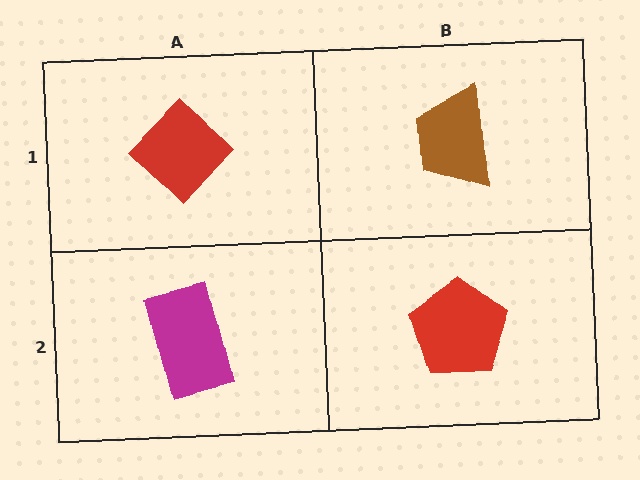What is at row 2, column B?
A red pentagon.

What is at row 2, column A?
A magenta rectangle.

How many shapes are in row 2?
2 shapes.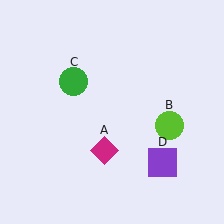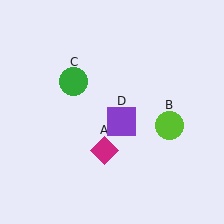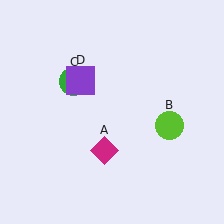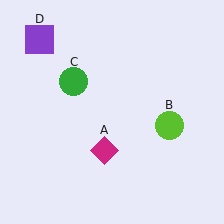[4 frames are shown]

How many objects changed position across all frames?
1 object changed position: purple square (object D).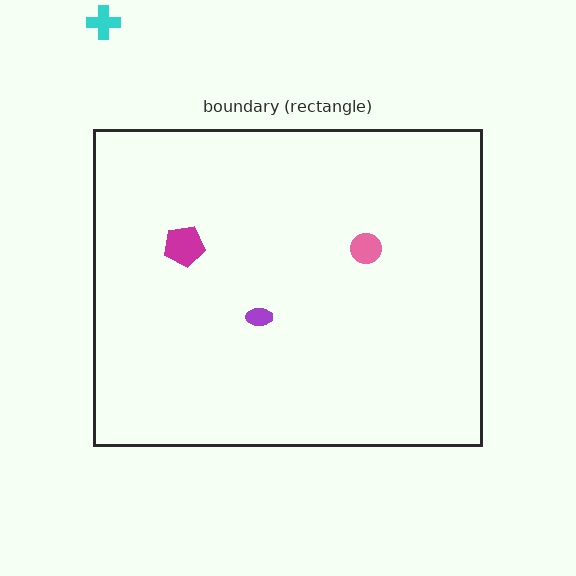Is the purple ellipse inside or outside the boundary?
Inside.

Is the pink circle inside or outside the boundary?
Inside.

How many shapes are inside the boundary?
3 inside, 1 outside.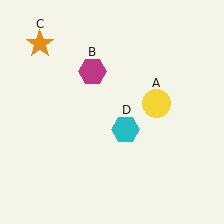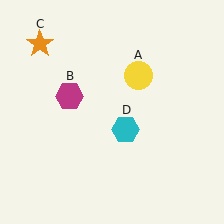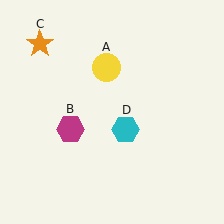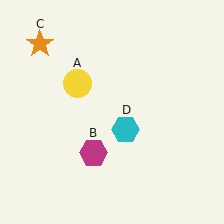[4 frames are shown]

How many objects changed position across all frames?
2 objects changed position: yellow circle (object A), magenta hexagon (object B).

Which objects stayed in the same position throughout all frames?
Orange star (object C) and cyan hexagon (object D) remained stationary.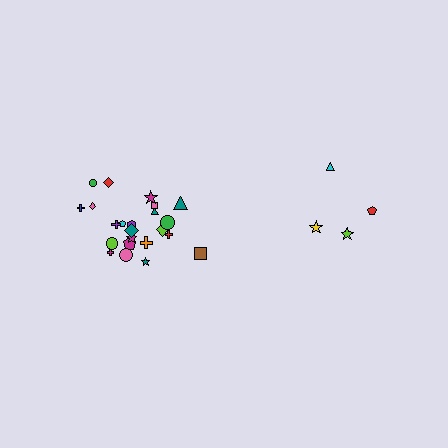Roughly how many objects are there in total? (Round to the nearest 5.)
Roughly 30 objects in total.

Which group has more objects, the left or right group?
The left group.